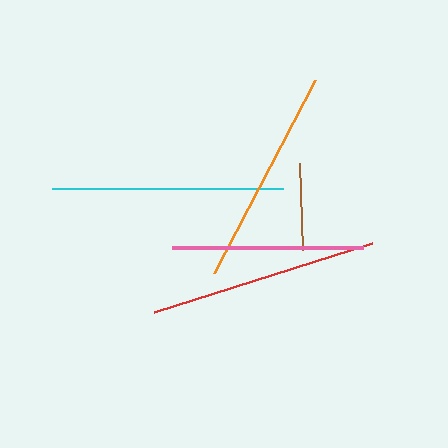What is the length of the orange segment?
The orange segment is approximately 217 pixels long.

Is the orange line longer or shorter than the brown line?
The orange line is longer than the brown line.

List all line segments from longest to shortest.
From longest to shortest: cyan, red, orange, pink, brown.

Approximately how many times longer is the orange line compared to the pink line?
The orange line is approximately 1.1 times the length of the pink line.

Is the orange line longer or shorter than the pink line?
The orange line is longer than the pink line.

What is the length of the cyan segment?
The cyan segment is approximately 231 pixels long.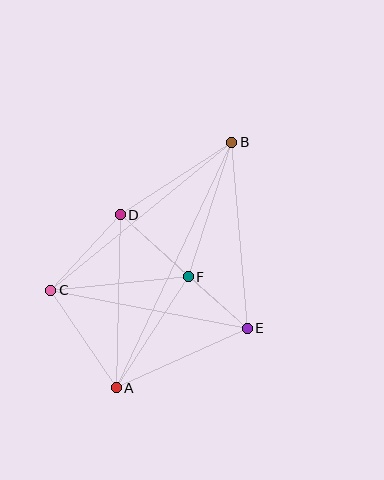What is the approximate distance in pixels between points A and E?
The distance between A and E is approximately 144 pixels.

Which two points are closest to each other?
Points E and F are closest to each other.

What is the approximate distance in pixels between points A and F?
The distance between A and F is approximately 132 pixels.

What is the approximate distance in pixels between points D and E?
The distance between D and E is approximately 170 pixels.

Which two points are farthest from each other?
Points A and B are farthest from each other.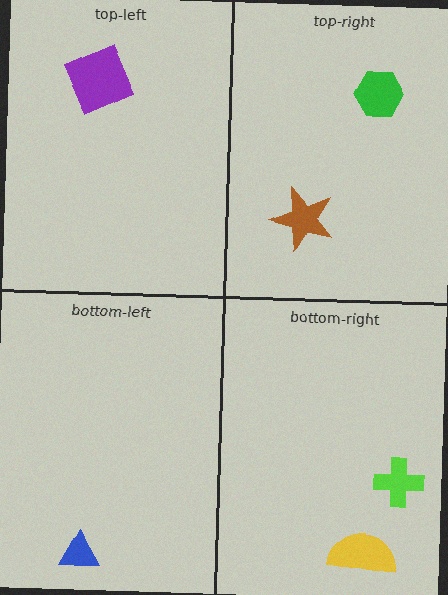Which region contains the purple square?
The top-left region.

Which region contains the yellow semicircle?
The bottom-right region.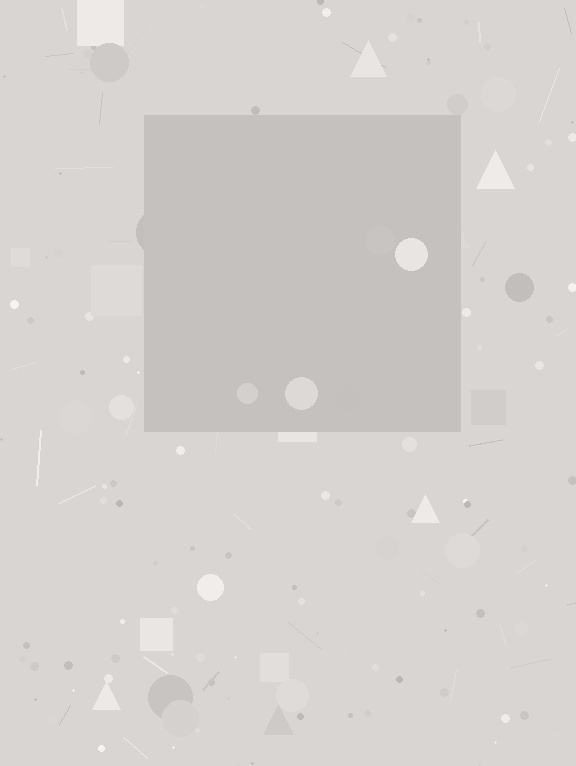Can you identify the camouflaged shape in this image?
The camouflaged shape is a square.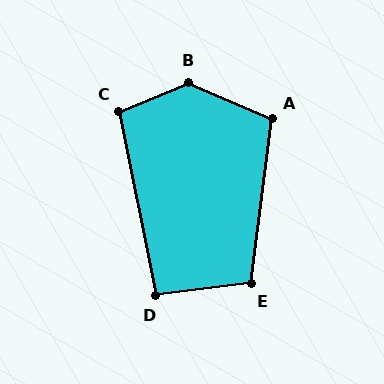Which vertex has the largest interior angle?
B, at approximately 135 degrees.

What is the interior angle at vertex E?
Approximately 104 degrees (obtuse).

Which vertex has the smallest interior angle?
D, at approximately 95 degrees.